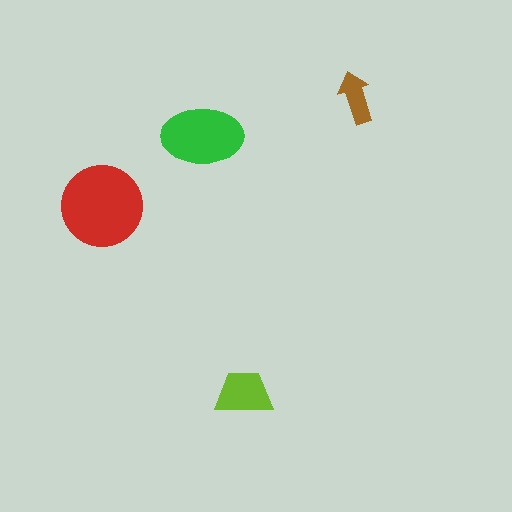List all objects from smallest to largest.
The brown arrow, the lime trapezoid, the green ellipse, the red circle.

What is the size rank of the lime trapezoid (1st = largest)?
3rd.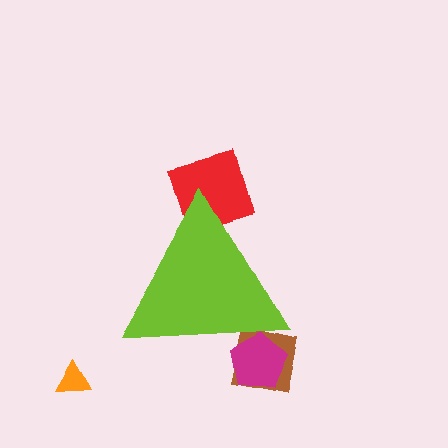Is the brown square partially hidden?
Yes, the brown square is partially hidden behind the lime triangle.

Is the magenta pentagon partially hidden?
Yes, the magenta pentagon is partially hidden behind the lime triangle.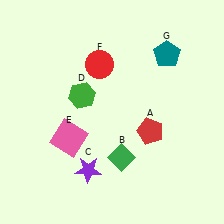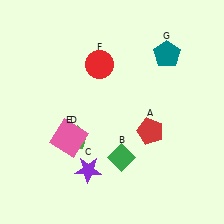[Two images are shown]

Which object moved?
The green hexagon (D) moved down.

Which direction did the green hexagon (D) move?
The green hexagon (D) moved down.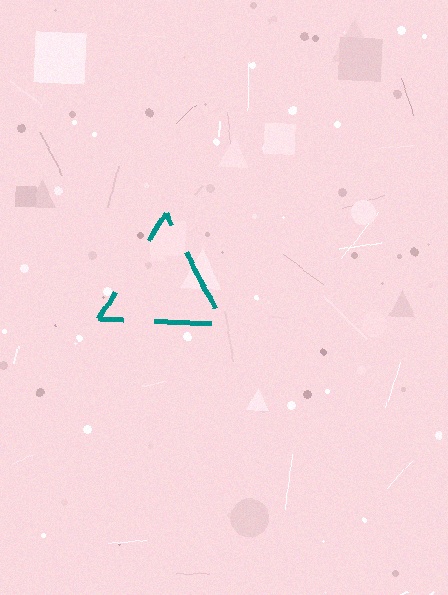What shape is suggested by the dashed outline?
The dashed outline suggests a triangle.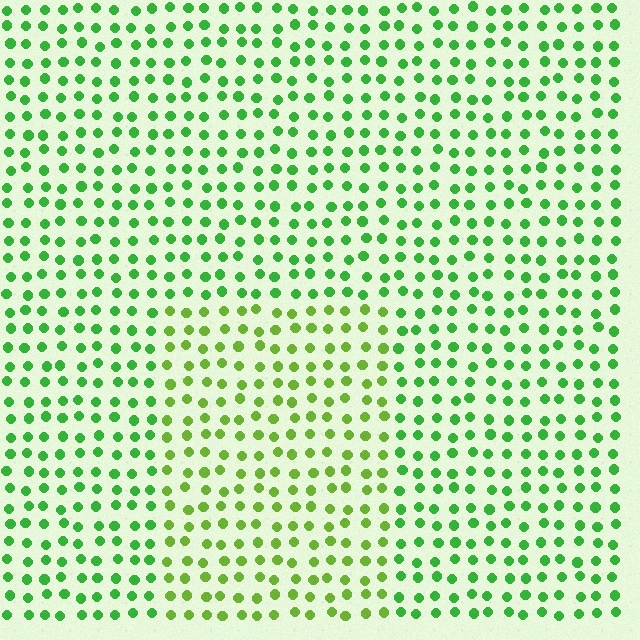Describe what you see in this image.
The image is filled with small green elements in a uniform arrangement. A rectangle-shaped region is visible where the elements are tinted to a slightly different hue, forming a subtle color boundary.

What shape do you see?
I see a rectangle.